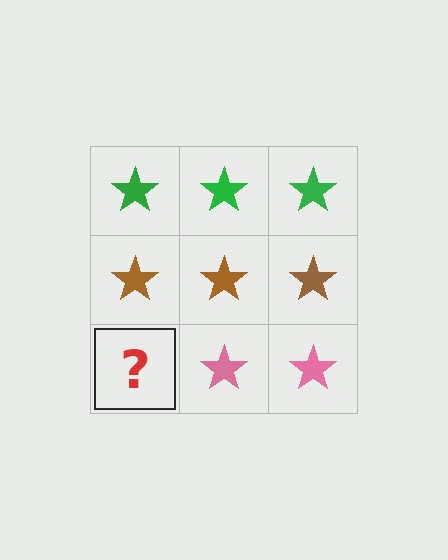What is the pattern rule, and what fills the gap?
The rule is that each row has a consistent color. The gap should be filled with a pink star.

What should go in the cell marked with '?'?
The missing cell should contain a pink star.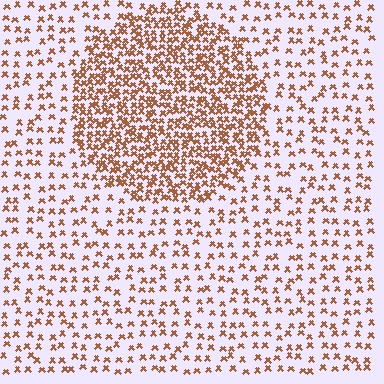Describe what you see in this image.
The image contains small brown elements arranged at two different densities. A circle-shaped region is visible where the elements are more densely packed than the surrounding area.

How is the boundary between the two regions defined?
The boundary is defined by a change in element density (approximately 2.5x ratio). All elements are the same color, size, and shape.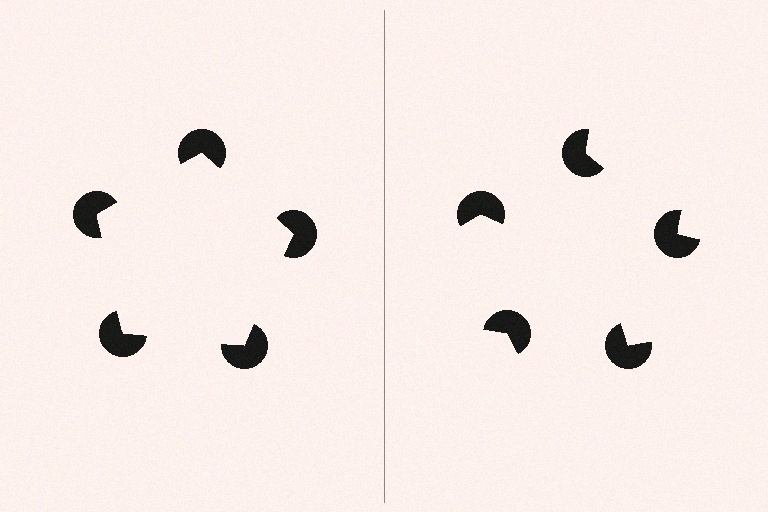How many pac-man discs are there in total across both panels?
10 — 5 on each side.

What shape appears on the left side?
An illusory pentagon.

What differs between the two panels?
The pac-man discs are positioned identically on both sides; only the wedge orientations differ. On the left they align to a pentagon; on the right they are misaligned.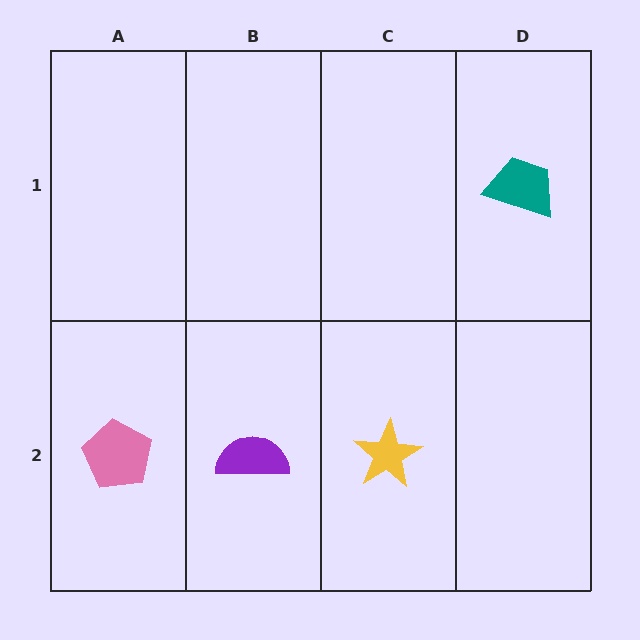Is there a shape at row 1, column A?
No, that cell is empty.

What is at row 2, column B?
A purple semicircle.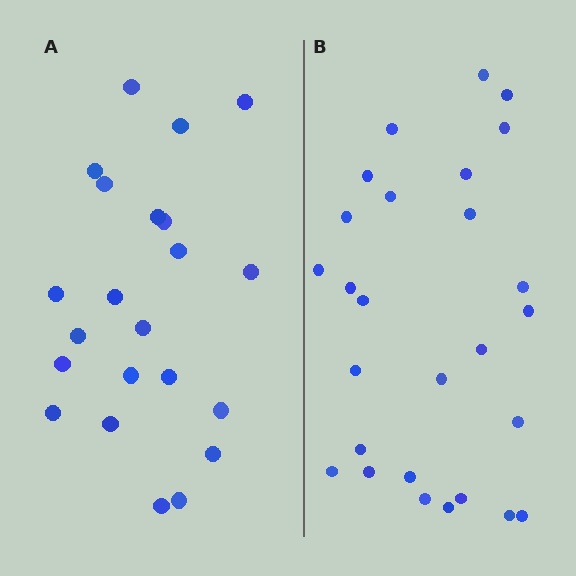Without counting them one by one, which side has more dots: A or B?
Region B (the right region) has more dots.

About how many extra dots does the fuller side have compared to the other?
Region B has about 5 more dots than region A.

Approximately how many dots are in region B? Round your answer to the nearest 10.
About 30 dots. (The exact count is 27, which rounds to 30.)